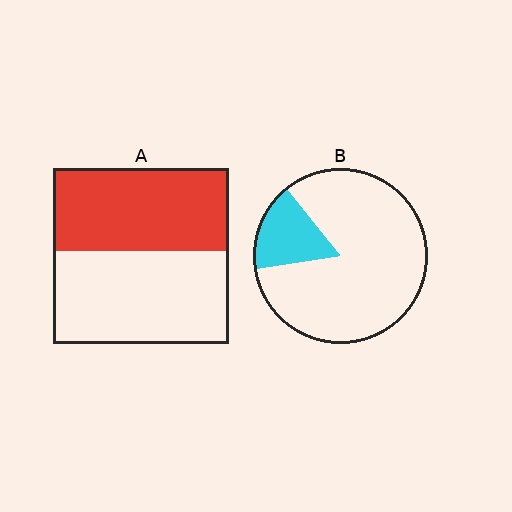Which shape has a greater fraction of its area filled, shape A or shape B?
Shape A.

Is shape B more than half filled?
No.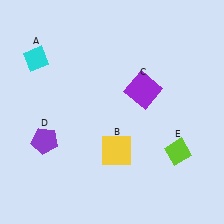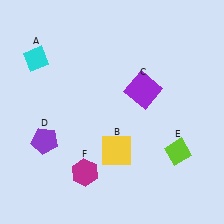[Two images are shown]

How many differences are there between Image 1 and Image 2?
There is 1 difference between the two images.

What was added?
A magenta hexagon (F) was added in Image 2.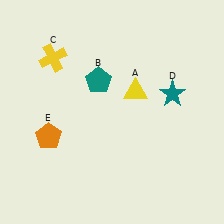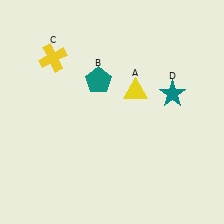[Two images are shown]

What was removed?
The orange pentagon (E) was removed in Image 2.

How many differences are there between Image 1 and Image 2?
There is 1 difference between the two images.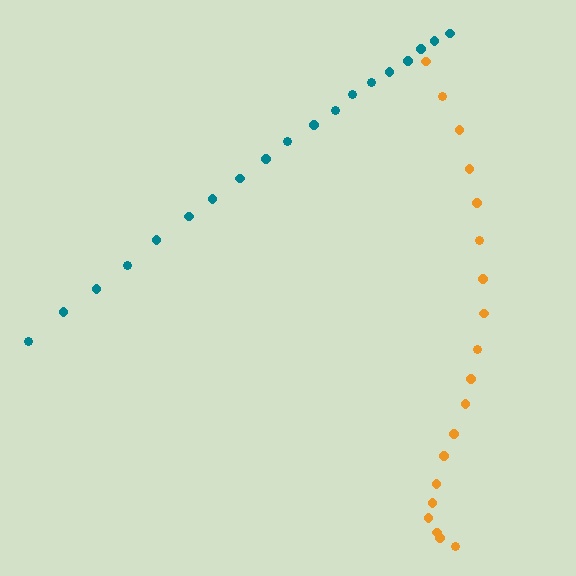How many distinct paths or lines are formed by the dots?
There are 2 distinct paths.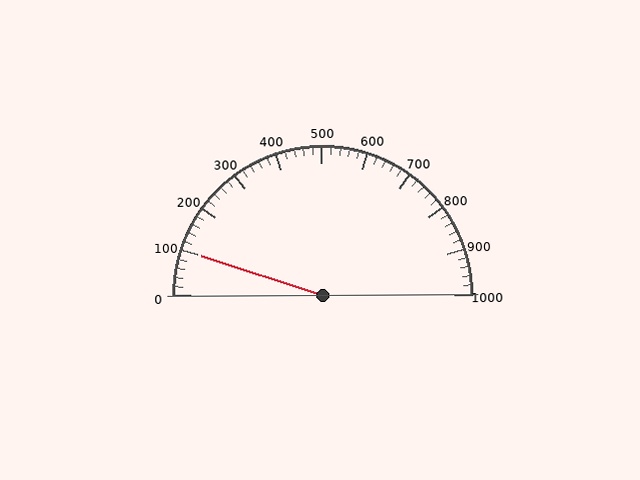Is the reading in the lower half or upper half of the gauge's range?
The reading is in the lower half of the range (0 to 1000).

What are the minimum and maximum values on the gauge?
The gauge ranges from 0 to 1000.